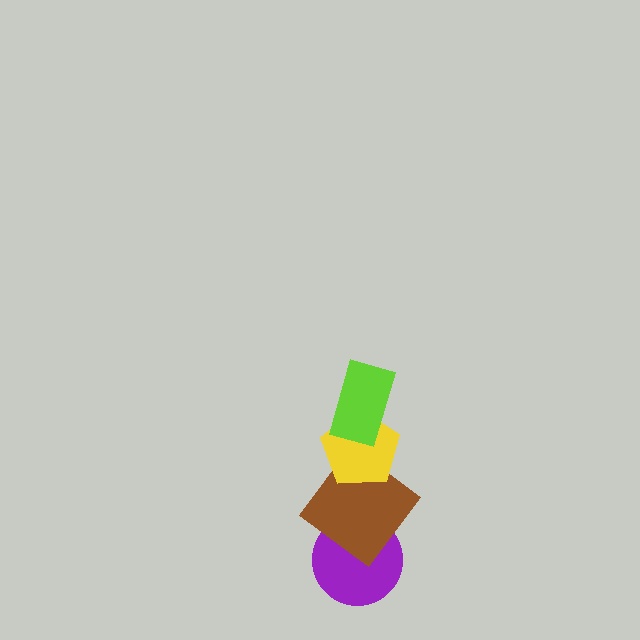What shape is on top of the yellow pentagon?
The lime rectangle is on top of the yellow pentagon.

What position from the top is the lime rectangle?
The lime rectangle is 1st from the top.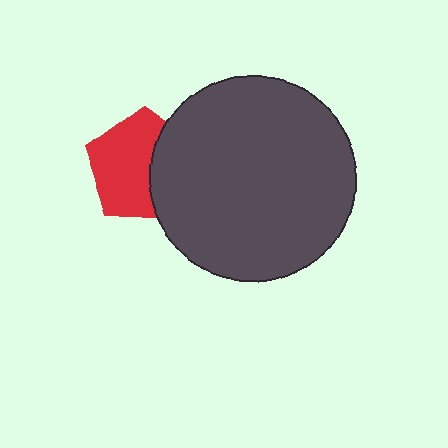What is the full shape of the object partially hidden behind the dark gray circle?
The partially hidden object is a red pentagon.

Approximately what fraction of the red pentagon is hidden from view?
Roughly 38% of the red pentagon is hidden behind the dark gray circle.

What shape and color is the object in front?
The object in front is a dark gray circle.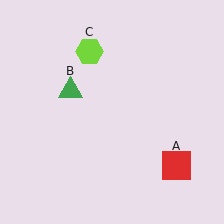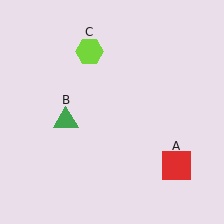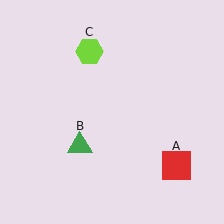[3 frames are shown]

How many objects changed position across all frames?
1 object changed position: green triangle (object B).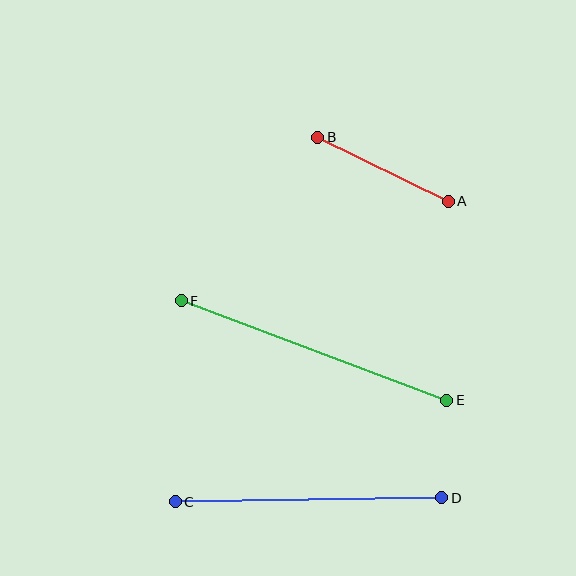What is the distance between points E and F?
The distance is approximately 284 pixels.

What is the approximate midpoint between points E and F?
The midpoint is at approximately (314, 351) pixels.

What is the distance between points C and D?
The distance is approximately 267 pixels.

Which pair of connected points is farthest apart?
Points E and F are farthest apart.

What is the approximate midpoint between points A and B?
The midpoint is at approximately (383, 169) pixels.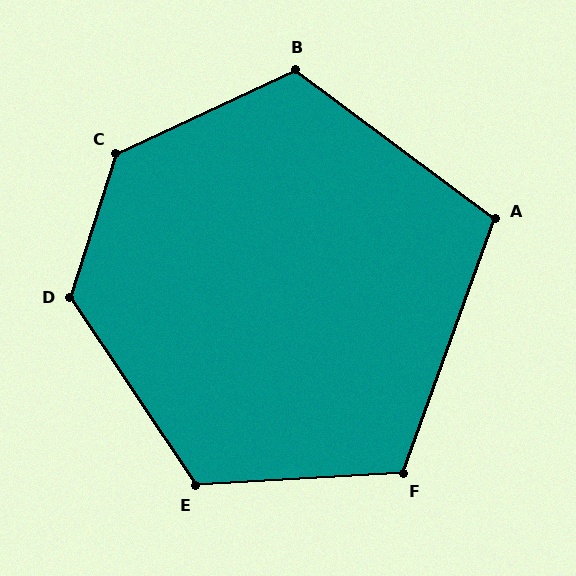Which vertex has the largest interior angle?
C, at approximately 133 degrees.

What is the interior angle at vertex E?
Approximately 120 degrees (obtuse).